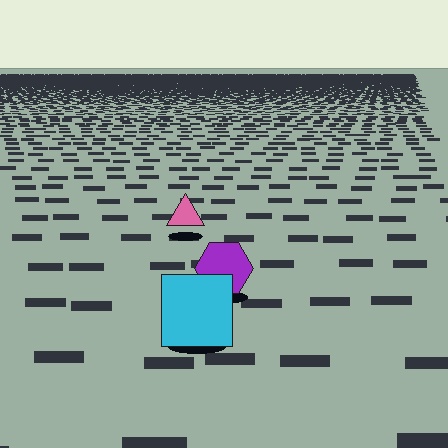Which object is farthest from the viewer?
The pink triangle is farthest from the viewer. It appears smaller and the ground texture around it is denser.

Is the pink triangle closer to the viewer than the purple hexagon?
No. The purple hexagon is closer — you can tell from the texture gradient: the ground texture is coarser near it.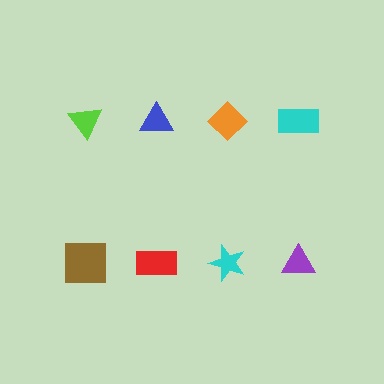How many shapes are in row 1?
4 shapes.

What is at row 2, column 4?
A purple triangle.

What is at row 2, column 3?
A cyan star.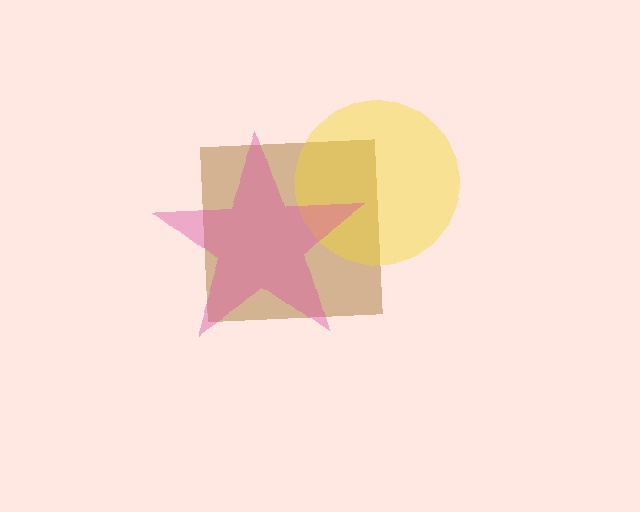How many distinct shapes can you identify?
There are 3 distinct shapes: a brown square, a yellow circle, a pink star.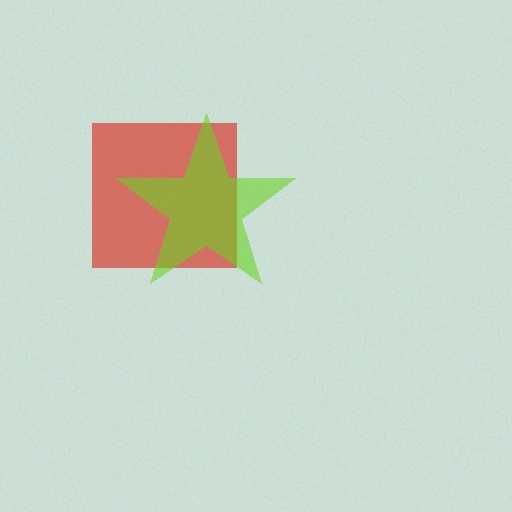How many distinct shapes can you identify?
There are 2 distinct shapes: a red square, a lime star.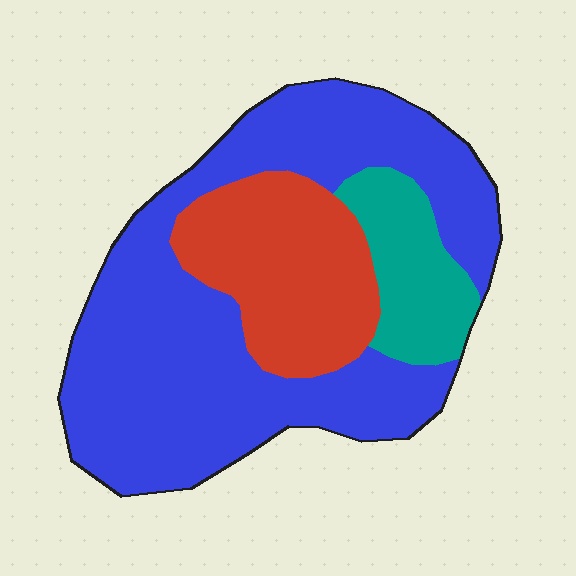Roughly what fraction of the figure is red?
Red covers 23% of the figure.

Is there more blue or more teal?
Blue.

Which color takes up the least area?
Teal, at roughly 15%.